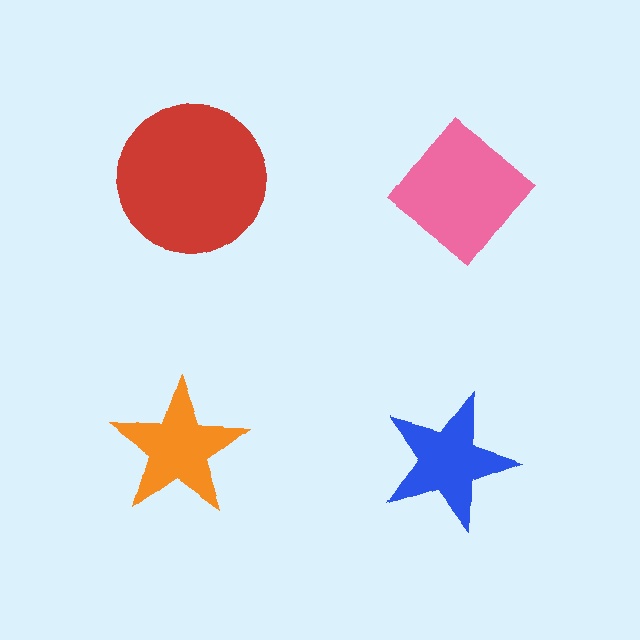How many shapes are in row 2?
2 shapes.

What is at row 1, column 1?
A red circle.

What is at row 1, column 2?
A pink diamond.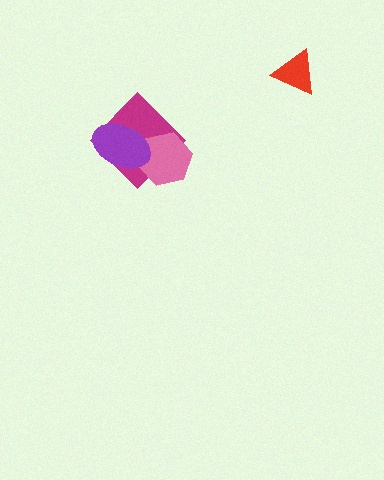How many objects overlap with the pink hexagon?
2 objects overlap with the pink hexagon.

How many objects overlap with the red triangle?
0 objects overlap with the red triangle.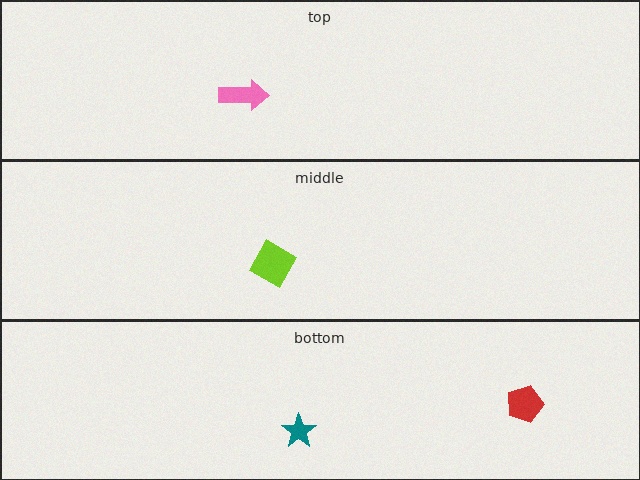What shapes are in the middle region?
The lime diamond.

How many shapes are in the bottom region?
2.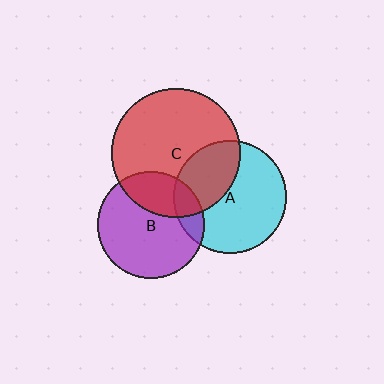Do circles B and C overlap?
Yes.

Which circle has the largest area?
Circle C (red).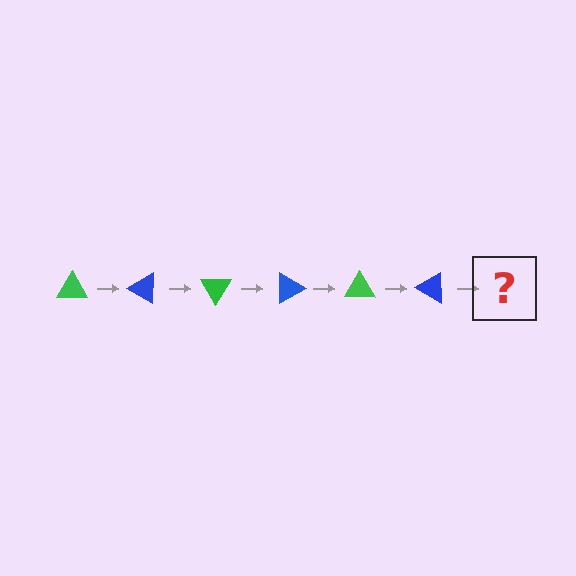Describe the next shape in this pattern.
It should be a green triangle, rotated 180 degrees from the start.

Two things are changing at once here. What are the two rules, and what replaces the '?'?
The two rules are that it rotates 30 degrees each step and the color cycles through green and blue. The '?' should be a green triangle, rotated 180 degrees from the start.